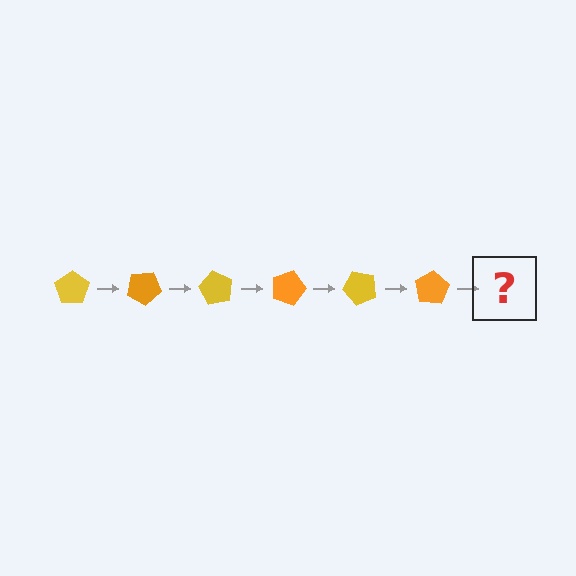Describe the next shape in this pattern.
It should be a yellow pentagon, rotated 180 degrees from the start.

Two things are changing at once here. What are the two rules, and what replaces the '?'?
The two rules are that it rotates 30 degrees each step and the color cycles through yellow and orange. The '?' should be a yellow pentagon, rotated 180 degrees from the start.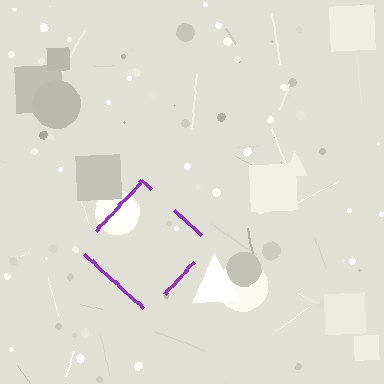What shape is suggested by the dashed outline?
The dashed outline suggests a diamond.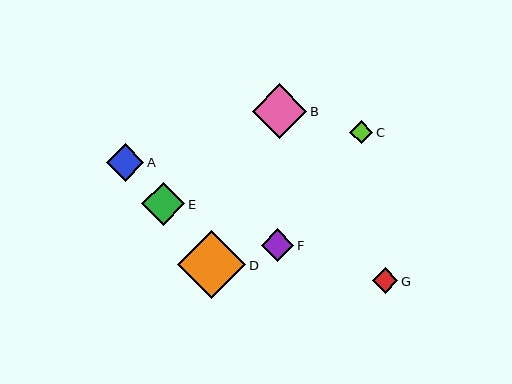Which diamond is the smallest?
Diamond C is the smallest with a size of approximately 24 pixels.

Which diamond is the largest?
Diamond D is the largest with a size of approximately 68 pixels.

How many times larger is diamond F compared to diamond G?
Diamond F is approximately 1.3 times the size of diamond G.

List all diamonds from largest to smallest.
From largest to smallest: D, B, E, A, F, G, C.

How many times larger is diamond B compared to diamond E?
Diamond B is approximately 1.3 times the size of diamond E.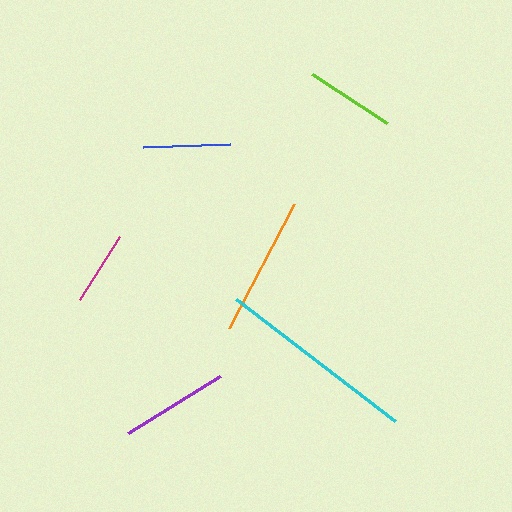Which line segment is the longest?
The cyan line is the longest at approximately 201 pixels.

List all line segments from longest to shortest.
From longest to shortest: cyan, orange, purple, lime, blue, magenta.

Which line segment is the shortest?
The magenta line is the shortest at approximately 74 pixels.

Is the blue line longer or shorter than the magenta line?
The blue line is longer than the magenta line.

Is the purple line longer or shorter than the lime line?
The purple line is longer than the lime line.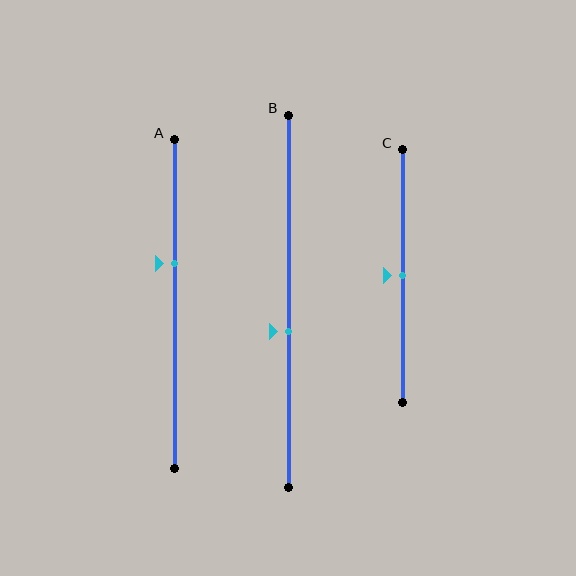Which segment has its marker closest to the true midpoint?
Segment C has its marker closest to the true midpoint.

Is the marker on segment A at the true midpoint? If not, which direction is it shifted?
No, the marker on segment A is shifted upward by about 12% of the segment length.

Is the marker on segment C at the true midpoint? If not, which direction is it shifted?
Yes, the marker on segment C is at the true midpoint.